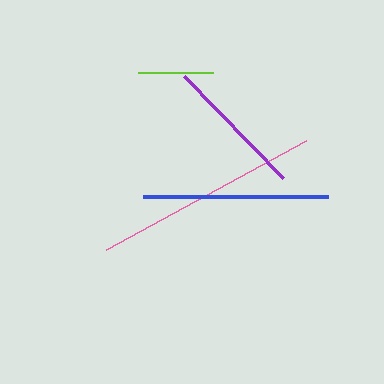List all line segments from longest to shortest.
From longest to shortest: pink, blue, purple, lime.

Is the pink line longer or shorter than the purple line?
The pink line is longer than the purple line.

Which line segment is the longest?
The pink line is the longest at approximately 228 pixels.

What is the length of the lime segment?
The lime segment is approximately 76 pixels long.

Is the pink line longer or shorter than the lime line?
The pink line is longer than the lime line.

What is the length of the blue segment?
The blue segment is approximately 186 pixels long.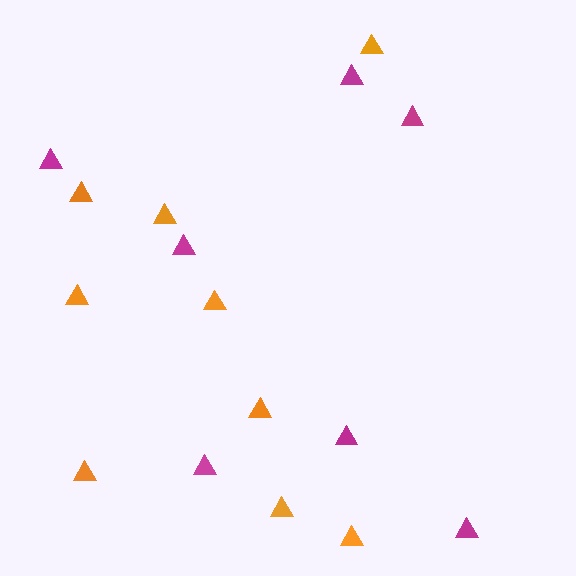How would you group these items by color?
There are 2 groups: one group of magenta triangles (7) and one group of orange triangles (9).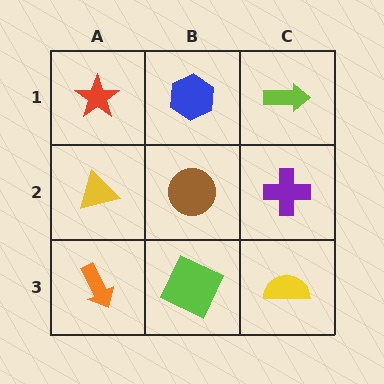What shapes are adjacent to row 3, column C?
A purple cross (row 2, column C), a lime square (row 3, column B).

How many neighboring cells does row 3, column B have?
3.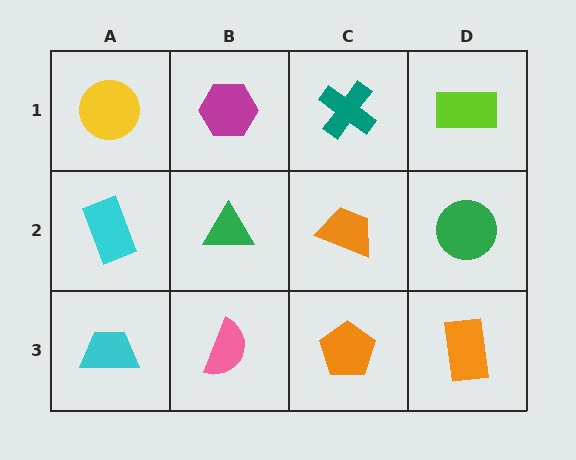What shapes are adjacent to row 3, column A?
A cyan rectangle (row 2, column A), a pink semicircle (row 3, column B).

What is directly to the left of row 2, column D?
An orange trapezoid.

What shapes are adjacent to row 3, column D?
A green circle (row 2, column D), an orange pentagon (row 3, column C).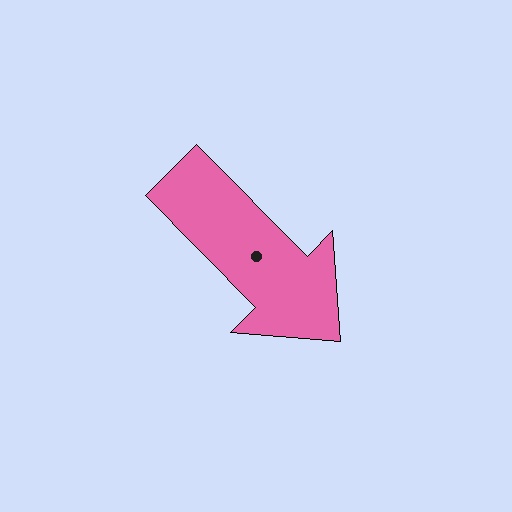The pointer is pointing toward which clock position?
Roughly 5 o'clock.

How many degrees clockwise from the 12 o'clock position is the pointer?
Approximately 135 degrees.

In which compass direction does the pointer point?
Southeast.